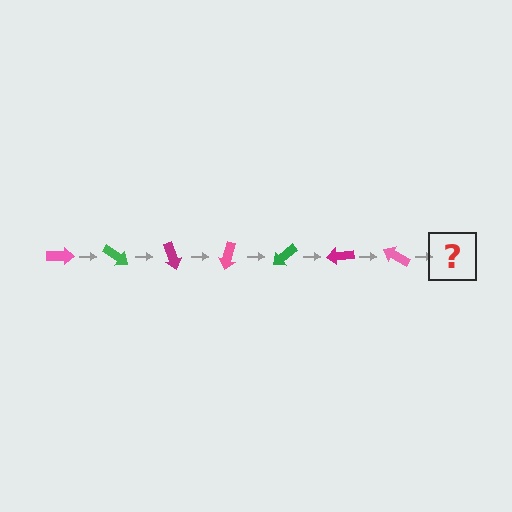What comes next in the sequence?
The next element should be a green arrow, rotated 245 degrees from the start.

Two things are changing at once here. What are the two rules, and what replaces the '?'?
The two rules are that it rotates 35 degrees each step and the color cycles through pink, green, and magenta. The '?' should be a green arrow, rotated 245 degrees from the start.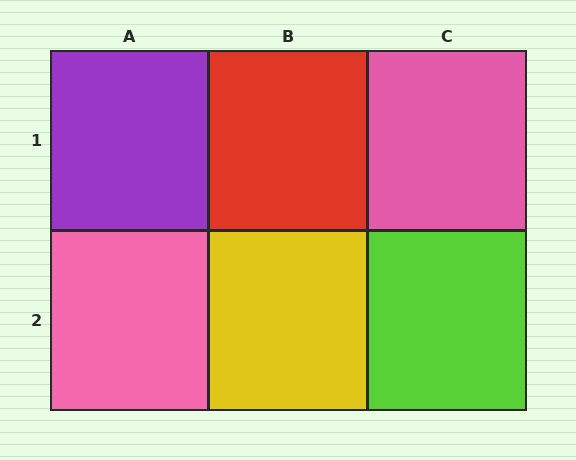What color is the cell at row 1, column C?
Pink.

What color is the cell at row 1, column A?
Purple.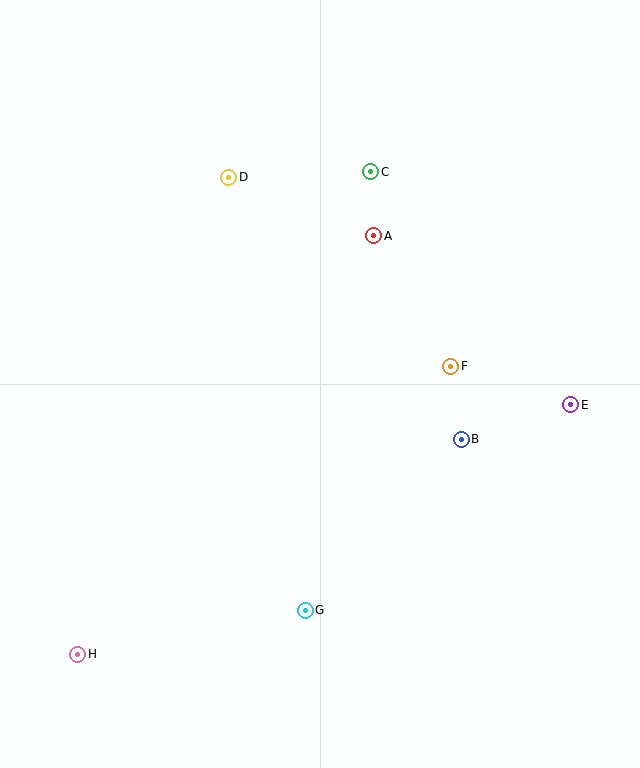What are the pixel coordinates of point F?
Point F is at (451, 366).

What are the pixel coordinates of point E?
Point E is at (571, 405).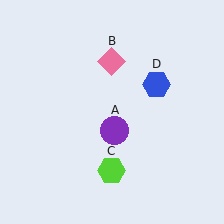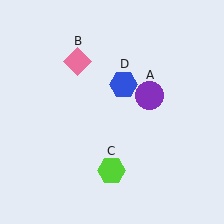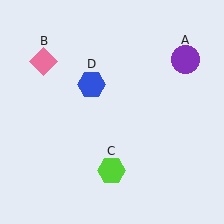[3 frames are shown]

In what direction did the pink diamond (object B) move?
The pink diamond (object B) moved left.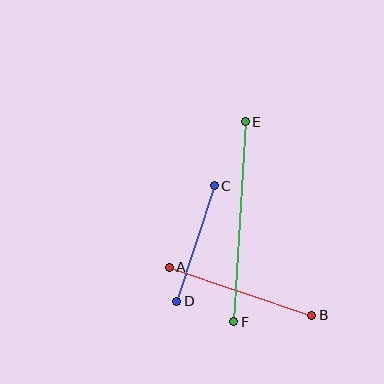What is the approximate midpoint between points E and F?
The midpoint is at approximately (240, 222) pixels.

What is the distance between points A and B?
The distance is approximately 151 pixels.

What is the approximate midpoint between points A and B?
The midpoint is at approximately (241, 291) pixels.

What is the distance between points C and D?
The distance is approximately 121 pixels.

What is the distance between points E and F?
The distance is approximately 200 pixels.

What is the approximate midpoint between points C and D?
The midpoint is at approximately (196, 244) pixels.